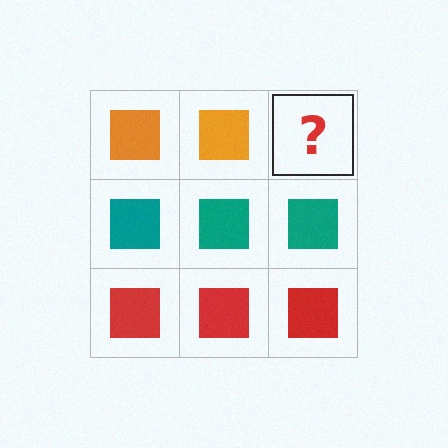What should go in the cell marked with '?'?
The missing cell should contain an orange square.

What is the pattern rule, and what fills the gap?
The rule is that each row has a consistent color. The gap should be filled with an orange square.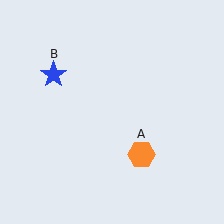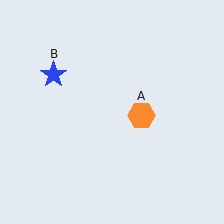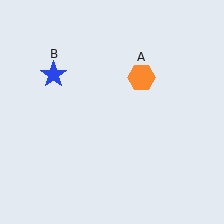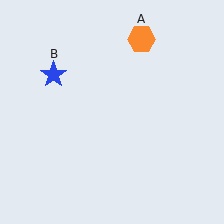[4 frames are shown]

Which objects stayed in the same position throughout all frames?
Blue star (object B) remained stationary.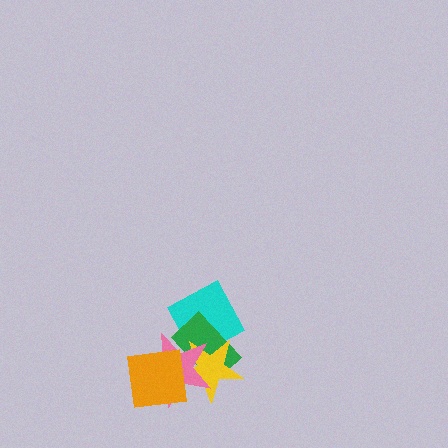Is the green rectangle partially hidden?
Yes, it is partially covered by another shape.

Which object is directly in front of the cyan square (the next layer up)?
The green rectangle is directly in front of the cyan square.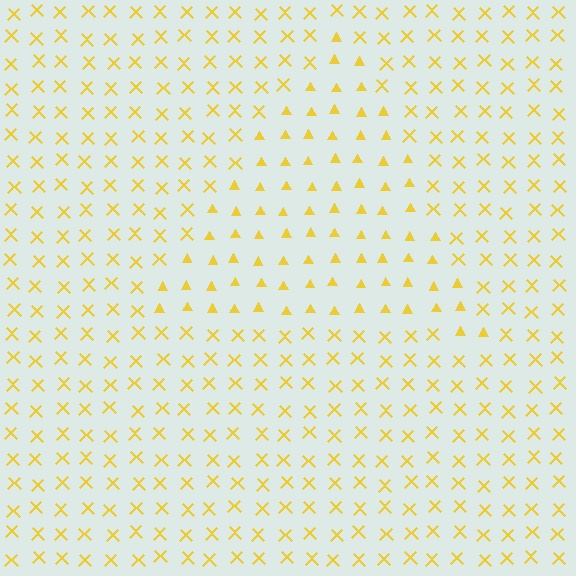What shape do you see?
I see a triangle.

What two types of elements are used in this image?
The image uses triangles inside the triangle region and X marks outside it.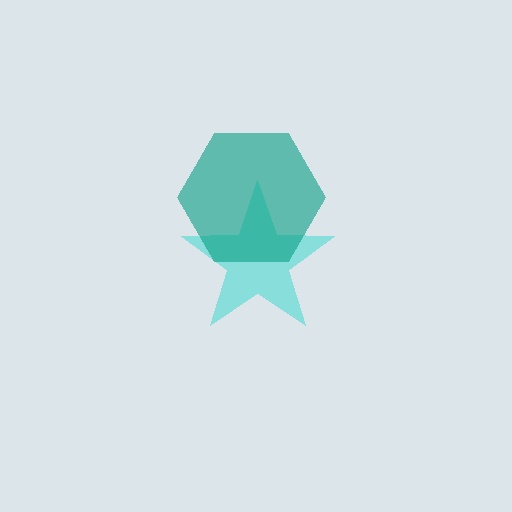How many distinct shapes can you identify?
There are 2 distinct shapes: a cyan star, a teal hexagon.